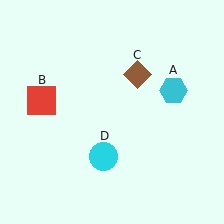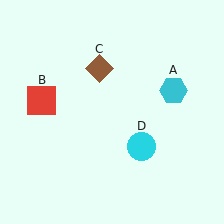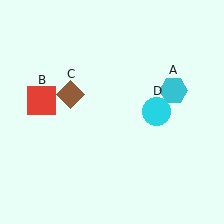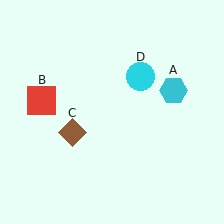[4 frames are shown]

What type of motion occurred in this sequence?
The brown diamond (object C), cyan circle (object D) rotated counterclockwise around the center of the scene.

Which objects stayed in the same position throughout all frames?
Cyan hexagon (object A) and red square (object B) remained stationary.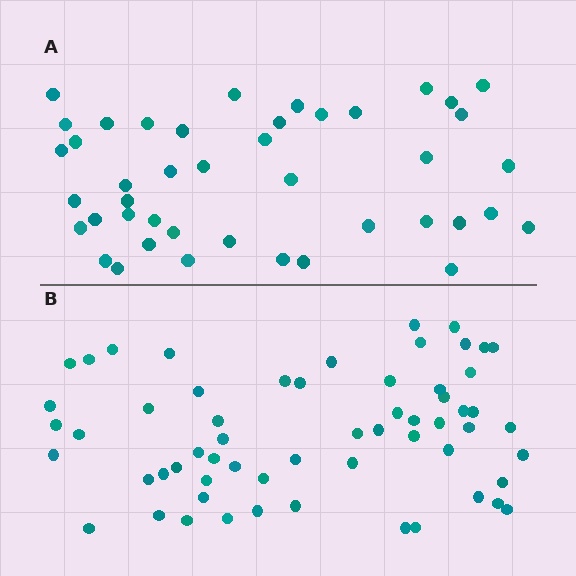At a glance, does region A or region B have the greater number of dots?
Region B (the bottom region) has more dots.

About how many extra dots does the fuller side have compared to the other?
Region B has approximately 15 more dots than region A.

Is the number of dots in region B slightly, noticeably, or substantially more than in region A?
Region B has noticeably more, but not dramatically so. The ratio is roughly 1.4 to 1.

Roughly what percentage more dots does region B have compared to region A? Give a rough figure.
About 40% more.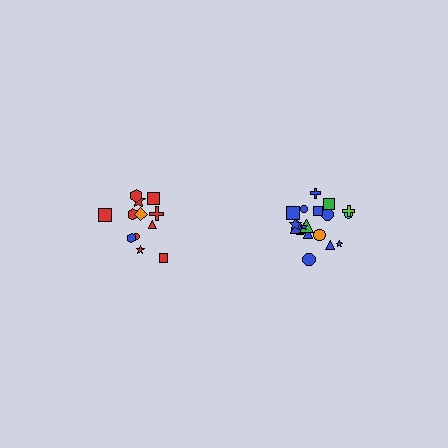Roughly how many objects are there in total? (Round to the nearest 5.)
Roughly 30 objects in total.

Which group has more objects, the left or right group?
The right group.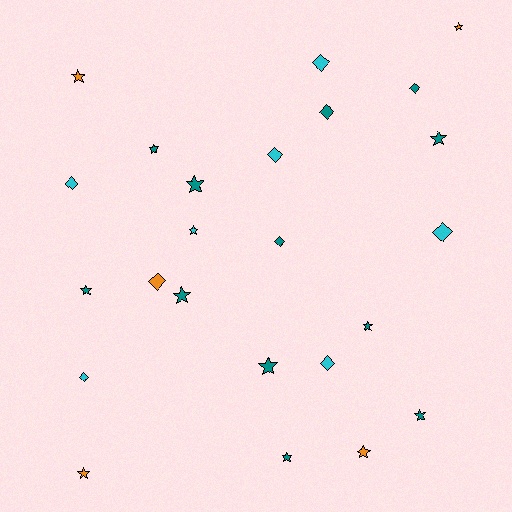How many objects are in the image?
There are 24 objects.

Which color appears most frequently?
Teal, with 12 objects.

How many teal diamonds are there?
There are 3 teal diamonds.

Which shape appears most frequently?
Star, with 14 objects.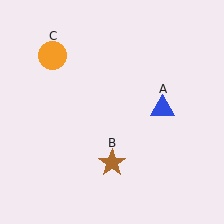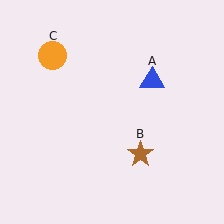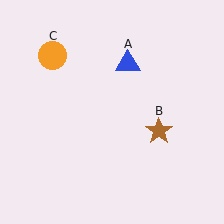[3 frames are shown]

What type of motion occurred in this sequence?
The blue triangle (object A), brown star (object B) rotated counterclockwise around the center of the scene.